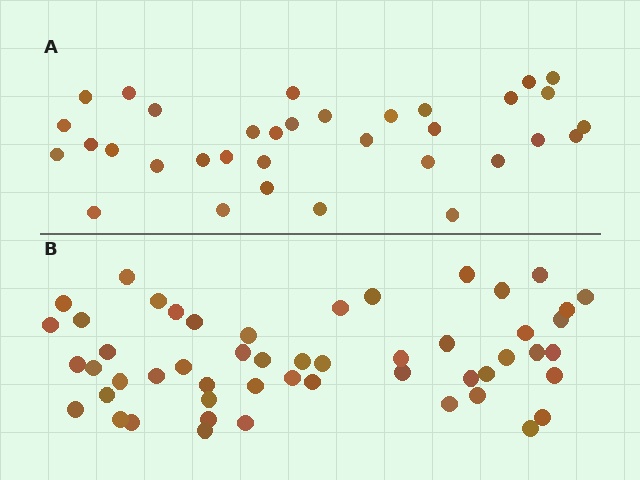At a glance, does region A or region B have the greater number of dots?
Region B (the bottom region) has more dots.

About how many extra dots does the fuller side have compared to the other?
Region B has approximately 20 more dots than region A.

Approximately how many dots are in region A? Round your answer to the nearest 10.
About 30 dots. (The exact count is 34, which rounds to 30.)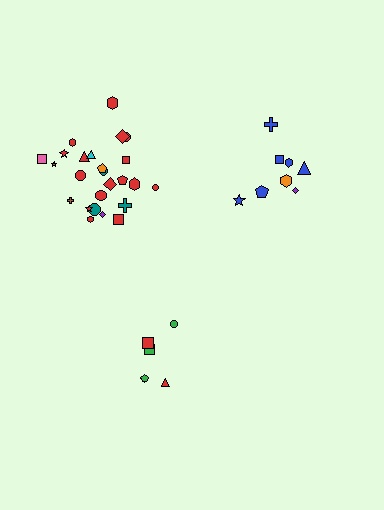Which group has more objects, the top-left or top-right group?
The top-left group.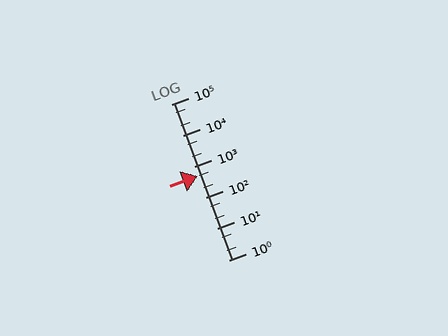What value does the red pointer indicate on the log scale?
The pointer indicates approximately 510.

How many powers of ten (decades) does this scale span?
The scale spans 5 decades, from 1 to 100000.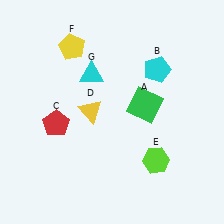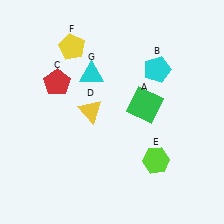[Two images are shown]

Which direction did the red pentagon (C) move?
The red pentagon (C) moved up.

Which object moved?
The red pentagon (C) moved up.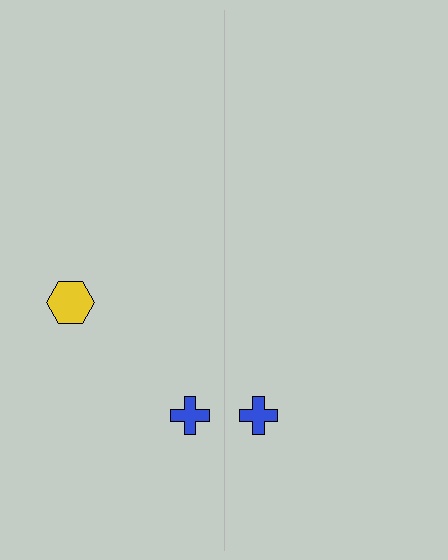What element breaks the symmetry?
A yellow hexagon is missing from the right side.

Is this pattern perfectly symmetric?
No, the pattern is not perfectly symmetric. A yellow hexagon is missing from the right side.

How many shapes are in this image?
There are 3 shapes in this image.